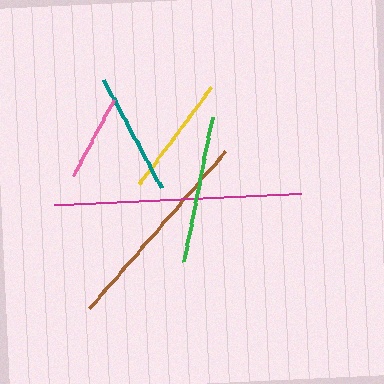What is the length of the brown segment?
The brown segment is approximately 207 pixels long.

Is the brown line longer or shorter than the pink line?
The brown line is longer than the pink line.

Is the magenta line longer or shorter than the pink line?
The magenta line is longer than the pink line.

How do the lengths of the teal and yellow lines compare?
The teal and yellow lines are approximately the same length.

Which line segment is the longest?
The magenta line is the longest at approximately 247 pixels.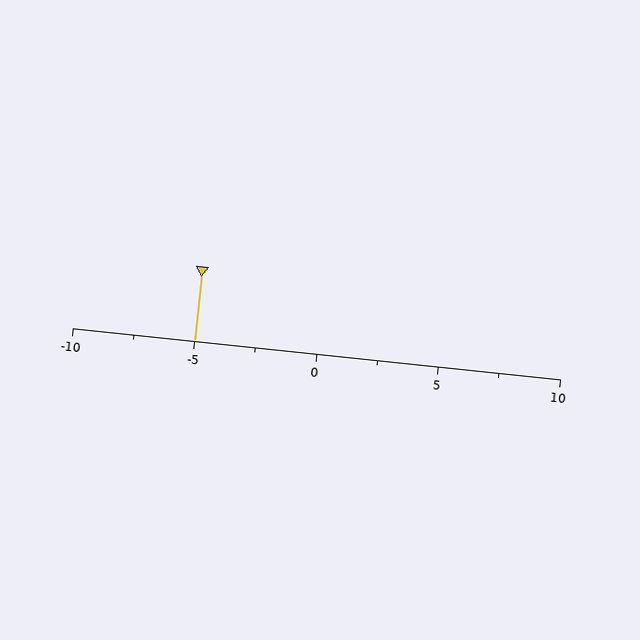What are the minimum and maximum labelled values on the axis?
The axis runs from -10 to 10.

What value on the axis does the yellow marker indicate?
The marker indicates approximately -5.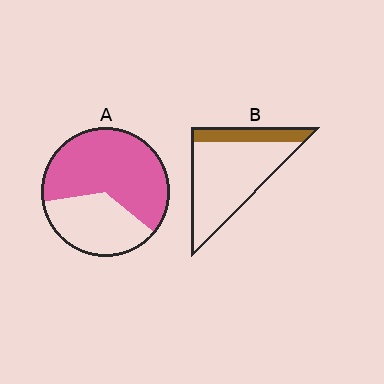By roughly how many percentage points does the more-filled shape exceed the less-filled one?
By roughly 40 percentage points (A over B).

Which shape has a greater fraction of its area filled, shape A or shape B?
Shape A.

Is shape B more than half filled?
No.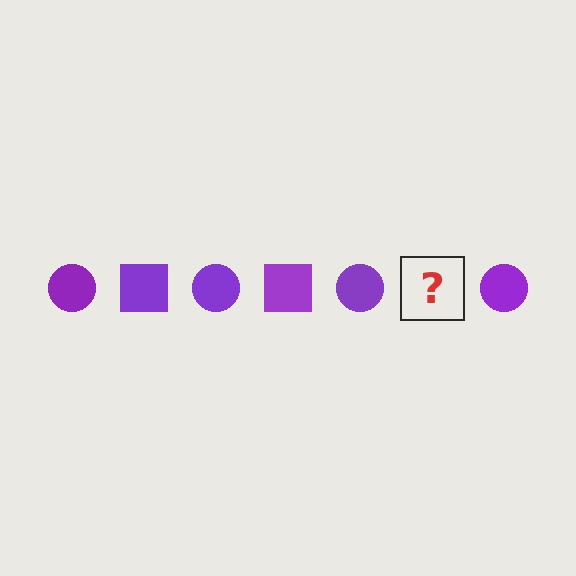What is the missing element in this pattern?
The missing element is a purple square.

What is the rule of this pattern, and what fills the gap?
The rule is that the pattern cycles through circle, square shapes in purple. The gap should be filled with a purple square.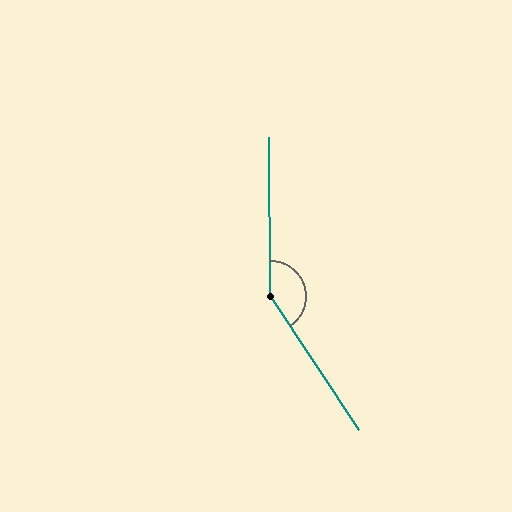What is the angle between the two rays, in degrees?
Approximately 147 degrees.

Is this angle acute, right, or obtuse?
It is obtuse.